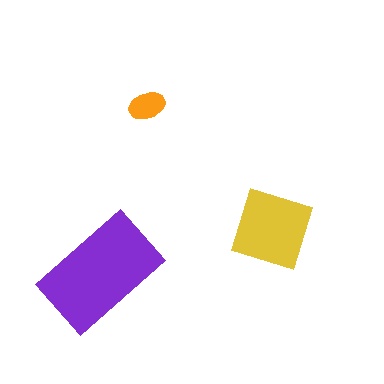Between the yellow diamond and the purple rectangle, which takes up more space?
The purple rectangle.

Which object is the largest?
The purple rectangle.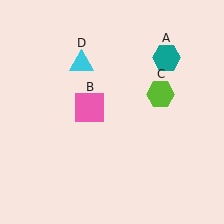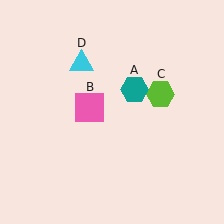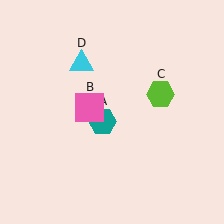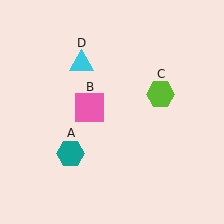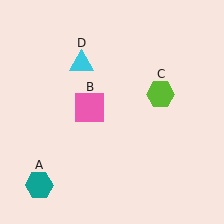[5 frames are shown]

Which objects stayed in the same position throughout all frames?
Pink square (object B) and lime hexagon (object C) and cyan triangle (object D) remained stationary.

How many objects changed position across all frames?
1 object changed position: teal hexagon (object A).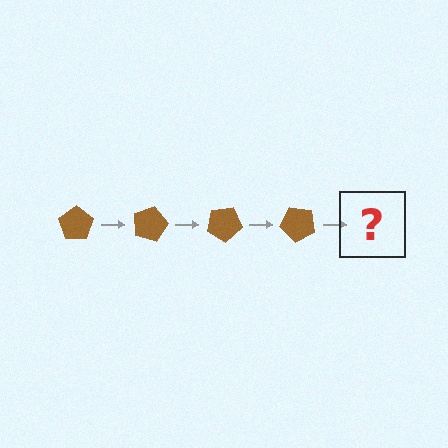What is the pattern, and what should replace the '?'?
The pattern is that the pentagon rotates 15 degrees each step. The '?' should be a brown pentagon rotated 60 degrees.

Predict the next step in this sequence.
The next step is a brown pentagon rotated 60 degrees.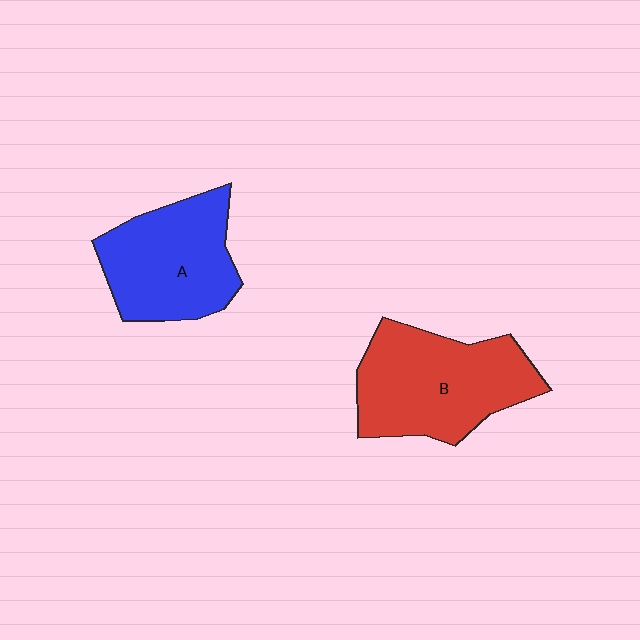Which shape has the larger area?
Shape B (red).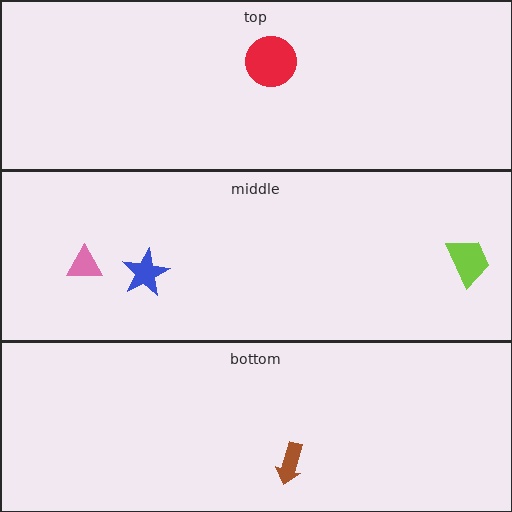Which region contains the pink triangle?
The middle region.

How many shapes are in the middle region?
3.